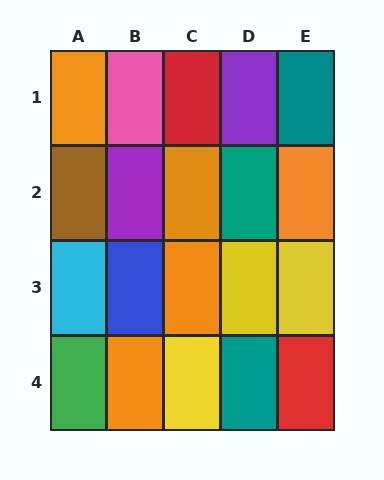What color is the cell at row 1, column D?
Purple.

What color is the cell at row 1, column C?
Red.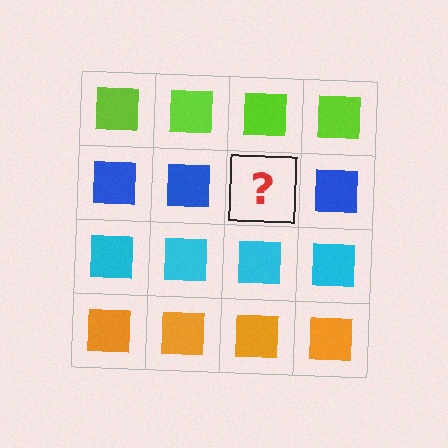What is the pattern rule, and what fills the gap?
The rule is that each row has a consistent color. The gap should be filled with a blue square.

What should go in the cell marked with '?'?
The missing cell should contain a blue square.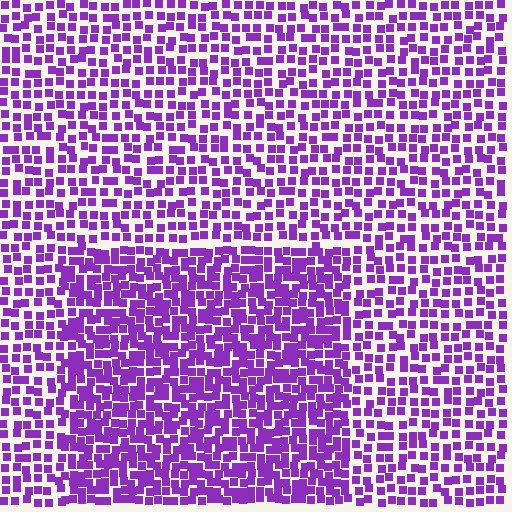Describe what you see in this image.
The image contains small purple elements arranged at two different densities. A rectangle-shaped region is visible where the elements are more densely packed than the surrounding area.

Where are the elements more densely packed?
The elements are more densely packed inside the rectangle boundary.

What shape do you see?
I see a rectangle.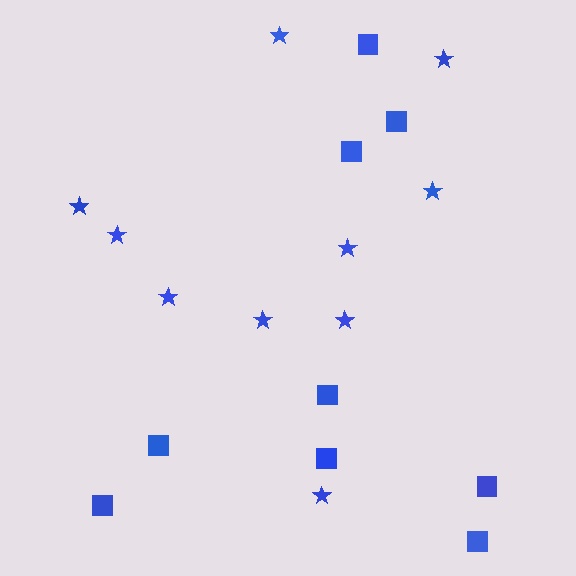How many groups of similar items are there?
There are 2 groups: one group of stars (10) and one group of squares (9).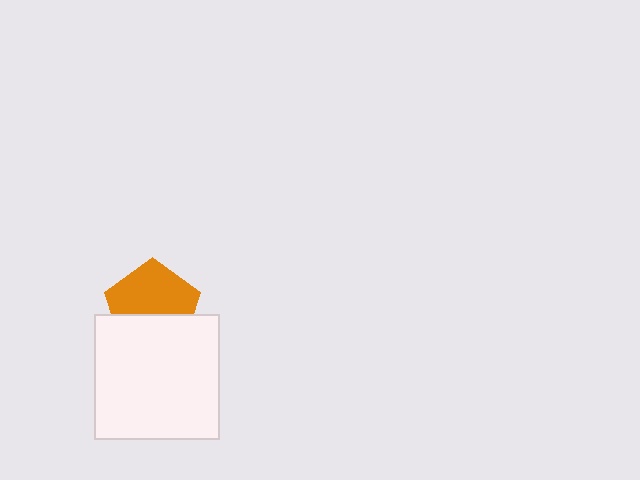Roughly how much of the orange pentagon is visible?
About half of it is visible (roughly 58%).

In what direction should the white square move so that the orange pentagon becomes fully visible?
The white square should move down. That is the shortest direction to clear the overlap and leave the orange pentagon fully visible.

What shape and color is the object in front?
The object in front is a white square.